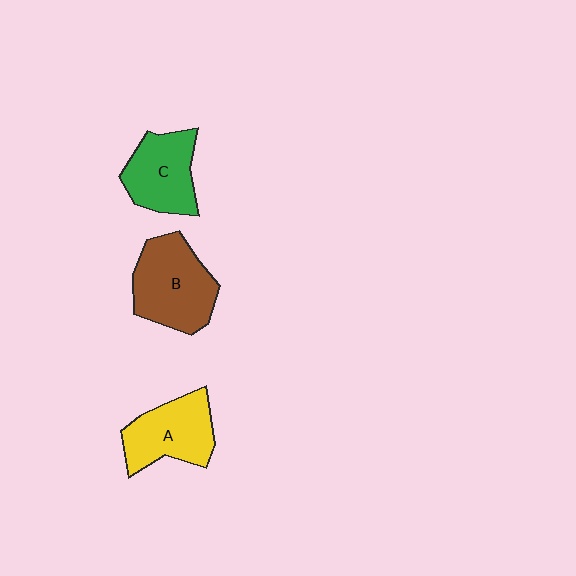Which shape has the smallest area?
Shape C (green).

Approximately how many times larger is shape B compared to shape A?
Approximately 1.2 times.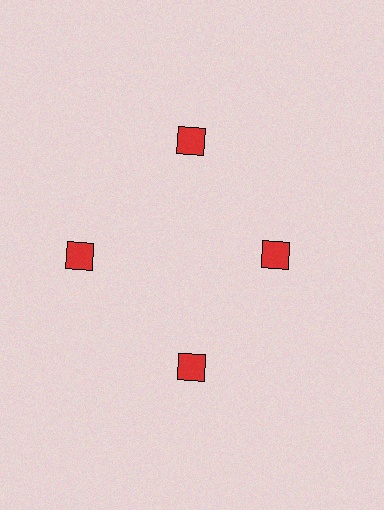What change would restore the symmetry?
The symmetry would be restored by moving it outward, back onto the ring so that all 4 diamonds sit at equal angles and equal distance from the center.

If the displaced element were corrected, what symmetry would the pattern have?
It would have 4-fold rotational symmetry — the pattern would map onto itself every 90 degrees.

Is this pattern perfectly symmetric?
No. The 4 red diamonds are arranged in a ring, but one element near the 3 o'clock position is pulled inward toward the center, breaking the 4-fold rotational symmetry.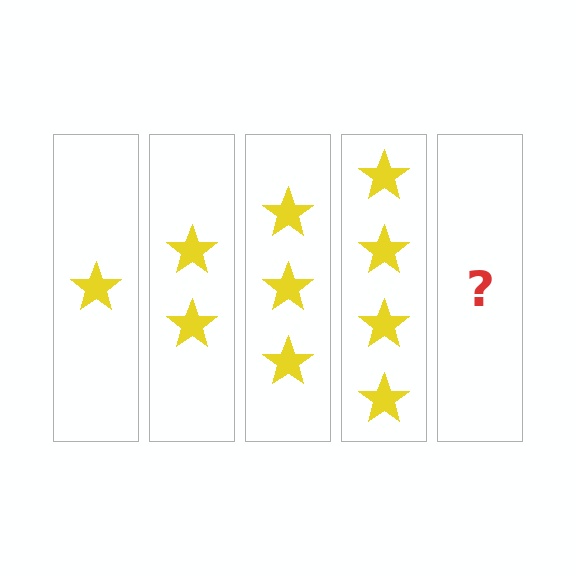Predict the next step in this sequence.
The next step is 5 stars.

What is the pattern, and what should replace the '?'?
The pattern is that each step adds one more star. The '?' should be 5 stars.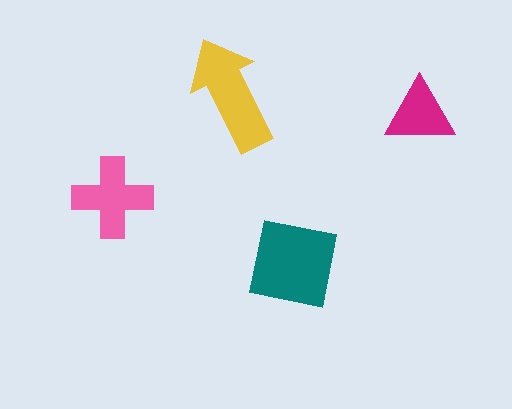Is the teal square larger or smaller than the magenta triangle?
Larger.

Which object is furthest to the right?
The magenta triangle is rightmost.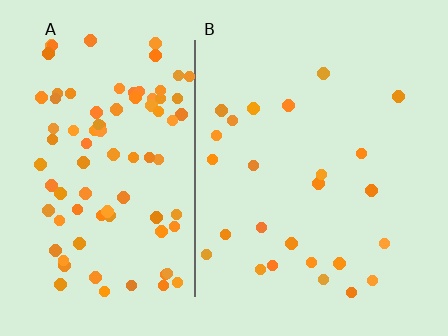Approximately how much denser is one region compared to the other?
Approximately 3.7× — region A over region B.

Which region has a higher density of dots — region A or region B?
A (the left).